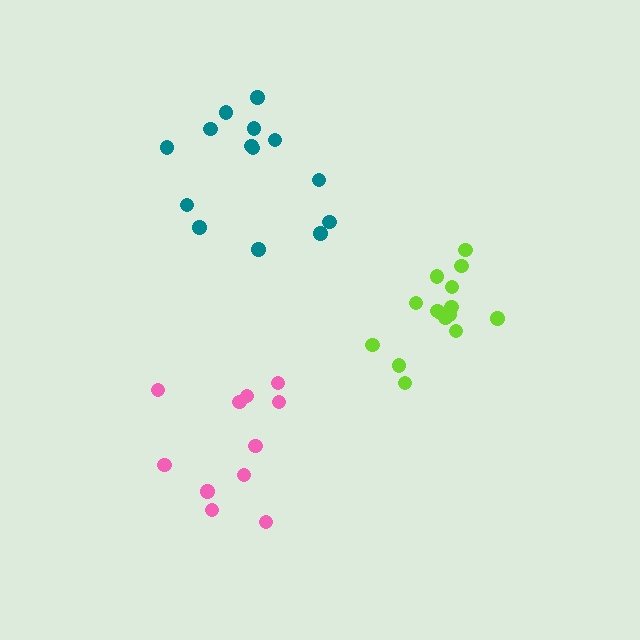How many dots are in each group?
Group 1: 15 dots, Group 2: 14 dots, Group 3: 11 dots (40 total).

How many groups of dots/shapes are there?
There are 3 groups.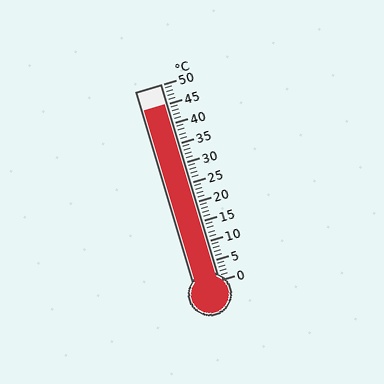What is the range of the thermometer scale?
The thermometer scale ranges from 0°C to 50°C.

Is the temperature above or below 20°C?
The temperature is above 20°C.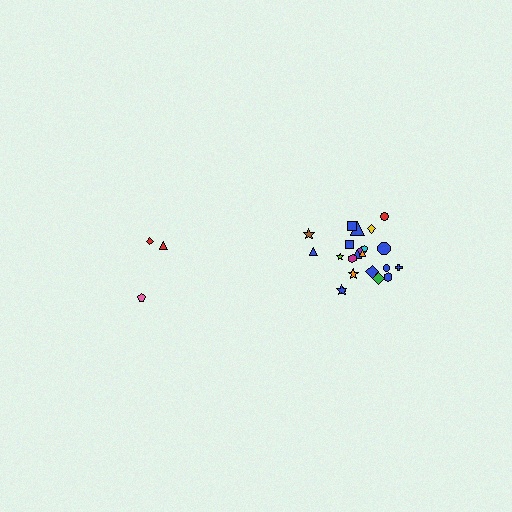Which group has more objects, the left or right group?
The right group.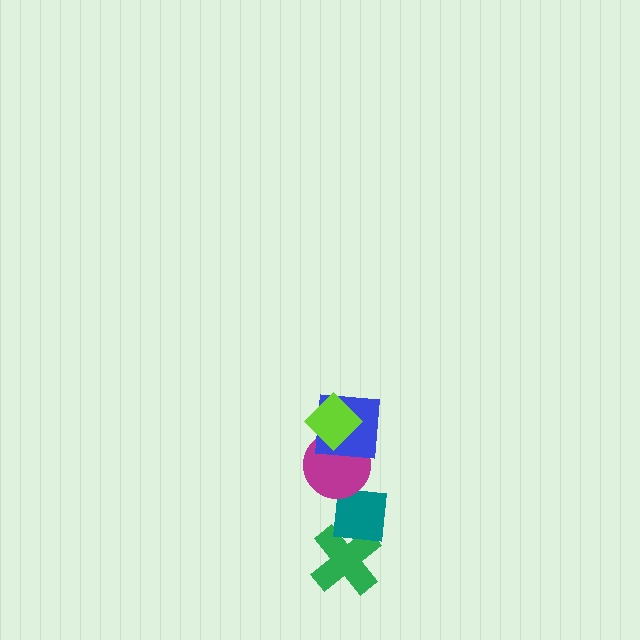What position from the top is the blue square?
The blue square is 2nd from the top.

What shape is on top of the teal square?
The magenta circle is on top of the teal square.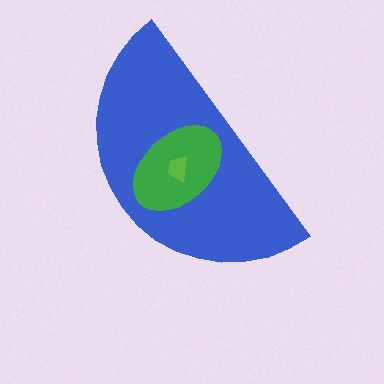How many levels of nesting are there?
3.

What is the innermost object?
The lime trapezoid.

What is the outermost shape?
The blue semicircle.